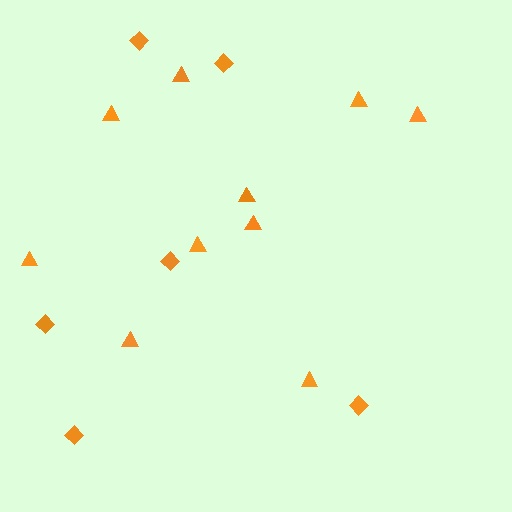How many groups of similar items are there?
There are 2 groups: one group of diamonds (6) and one group of triangles (10).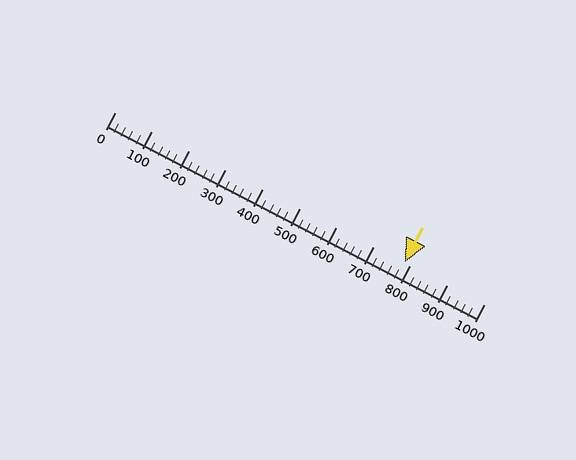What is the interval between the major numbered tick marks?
The major tick marks are spaced 100 units apart.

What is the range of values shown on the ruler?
The ruler shows values from 0 to 1000.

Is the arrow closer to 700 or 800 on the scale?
The arrow is closer to 800.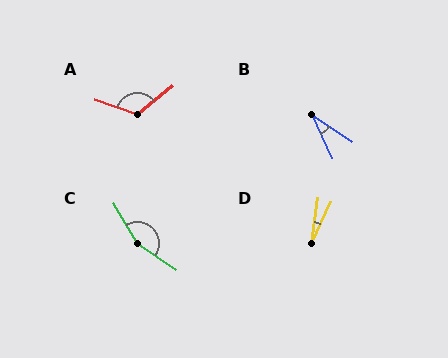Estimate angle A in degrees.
Approximately 121 degrees.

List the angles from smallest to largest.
D (17°), B (32°), A (121°), C (154°).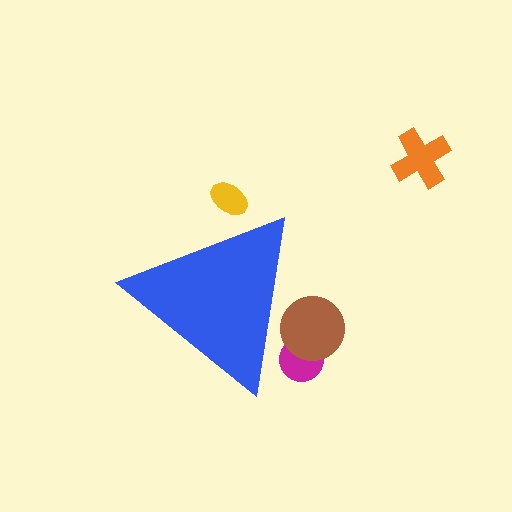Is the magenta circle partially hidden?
Yes, the magenta circle is partially hidden behind the blue triangle.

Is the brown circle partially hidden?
Yes, the brown circle is partially hidden behind the blue triangle.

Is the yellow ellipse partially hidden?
Yes, the yellow ellipse is partially hidden behind the blue triangle.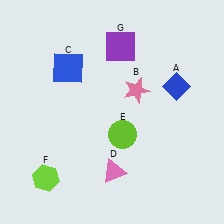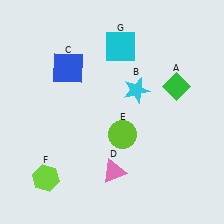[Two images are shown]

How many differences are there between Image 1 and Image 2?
There are 3 differences between the two images.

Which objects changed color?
A changed from blue to green. B changed from pink to cyan. G changed from purple to cyan.